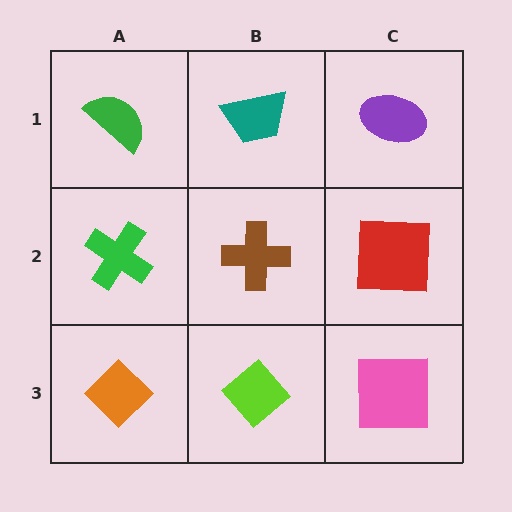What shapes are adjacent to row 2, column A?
A green semicircle (row 1, column A), an orange diamond (row 3, column A), a brown cross (row 2, column B).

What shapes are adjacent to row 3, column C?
A red square (row 2, column C), a lime diamond (row 3, column B).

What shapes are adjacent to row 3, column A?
A green cross (row 2, column A), a lime diamond (row 3, column B).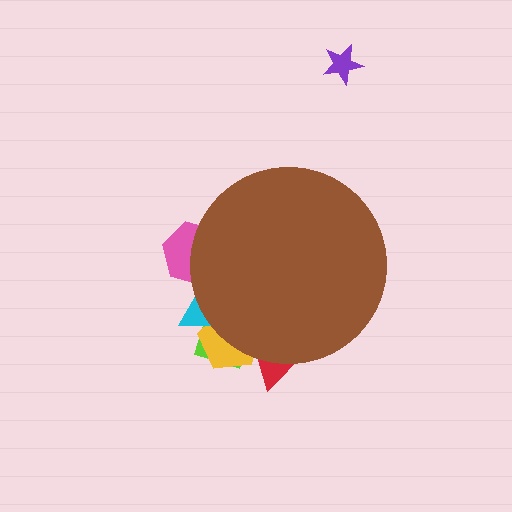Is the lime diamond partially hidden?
Yes, the lime diamond is partially hidden behind the brown circle.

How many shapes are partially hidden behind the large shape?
5 shapes are partially hidden.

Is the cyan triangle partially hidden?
Yes, the cyan triangle is partially hidden behind the brown circle.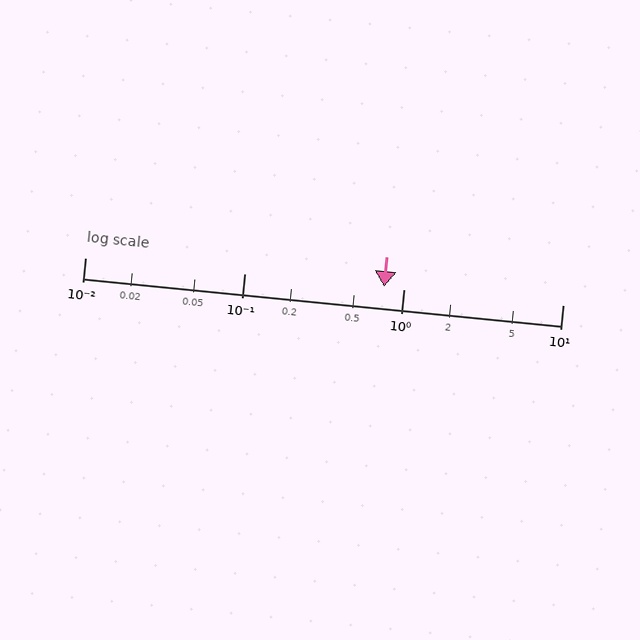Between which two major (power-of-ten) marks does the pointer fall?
The pointer is between 0.1 and 1.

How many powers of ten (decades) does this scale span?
The scale spans 3 decades, from 0.01 to 10.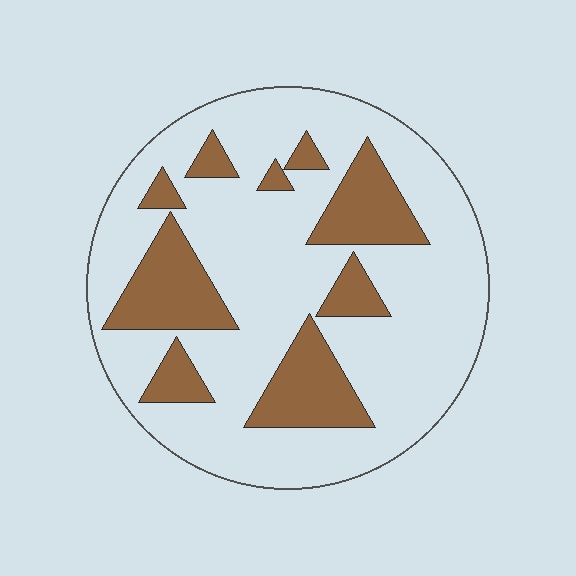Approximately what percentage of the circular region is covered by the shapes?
Approximately 25%.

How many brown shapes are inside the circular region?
9.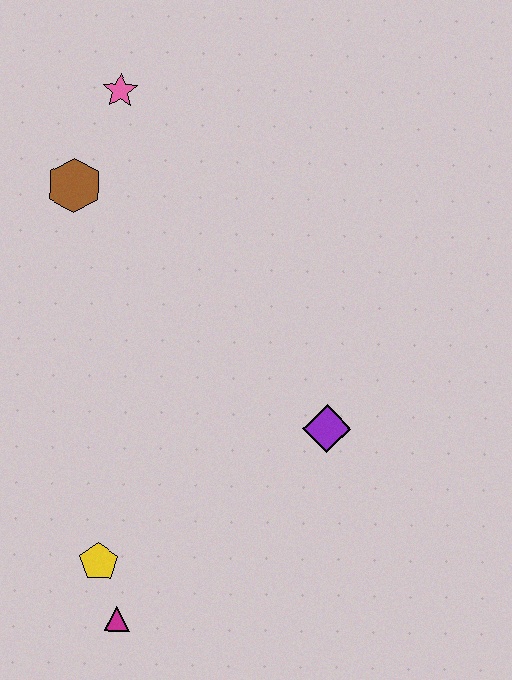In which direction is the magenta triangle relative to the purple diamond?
The magenta triangle is to the left of the purple diamond.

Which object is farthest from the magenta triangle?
The pink star is farthest from the magenta triangle.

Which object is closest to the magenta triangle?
The yellow pentagon is closest to the magenta triangle.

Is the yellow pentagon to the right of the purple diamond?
No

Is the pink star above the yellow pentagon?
Yes